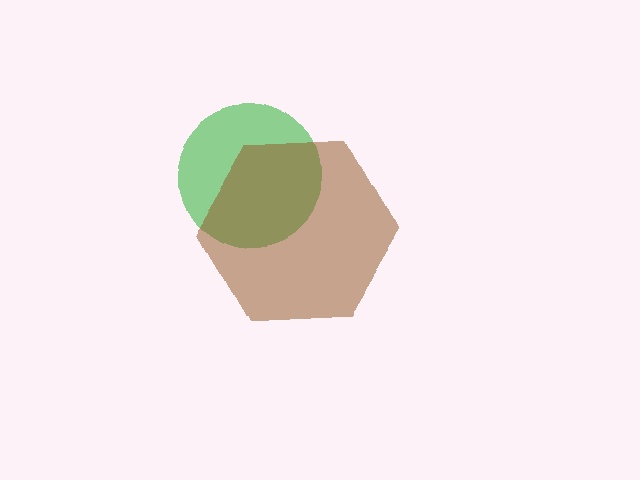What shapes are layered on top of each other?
The layered shapes are: a green circle, a brown hexagon.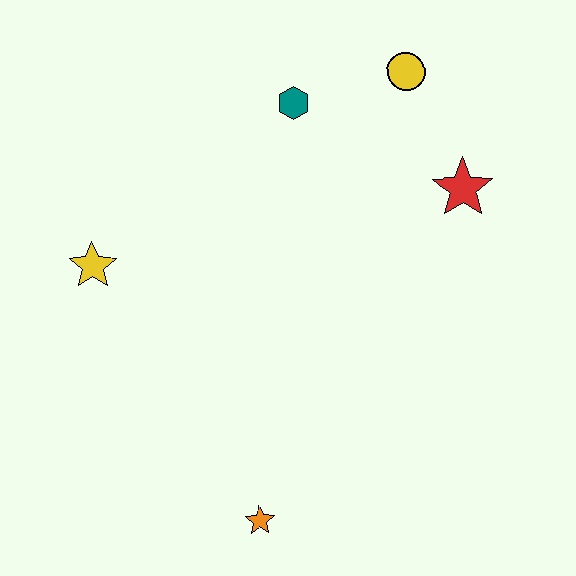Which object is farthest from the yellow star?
The red star is farthest from the yellow star.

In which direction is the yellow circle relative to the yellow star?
The yellow circle is to the right of the yellow star.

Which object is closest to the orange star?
The yellow star is closest to the orange star.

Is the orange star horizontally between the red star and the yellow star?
Yes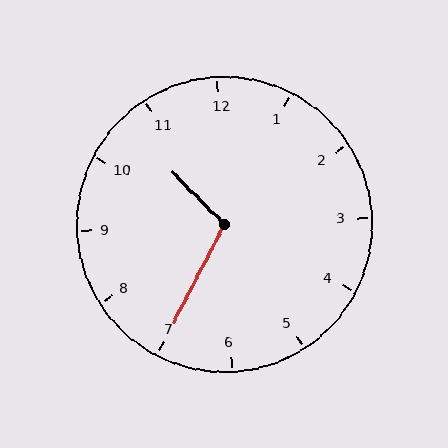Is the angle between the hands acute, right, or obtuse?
It is obtuse.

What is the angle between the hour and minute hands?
Approximately 108 degrees.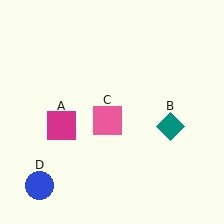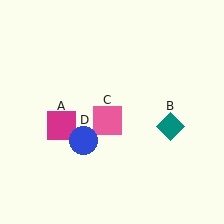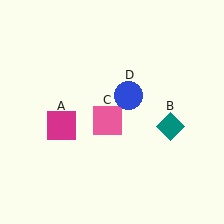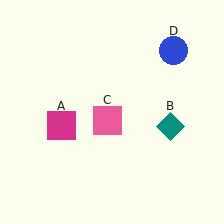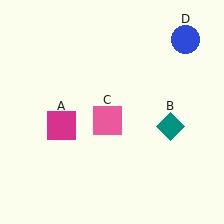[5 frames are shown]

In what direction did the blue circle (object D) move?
The blue circle (object D) moved up and to the right.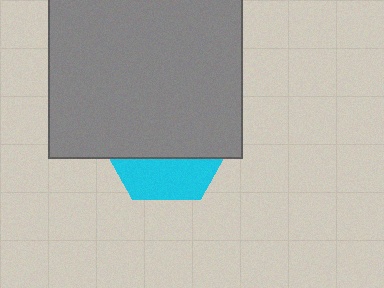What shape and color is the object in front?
The object in front is a gray rectangle.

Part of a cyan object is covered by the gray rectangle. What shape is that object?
It is a hexagon.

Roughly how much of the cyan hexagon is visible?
A small part of it is visible (roughly 31%).